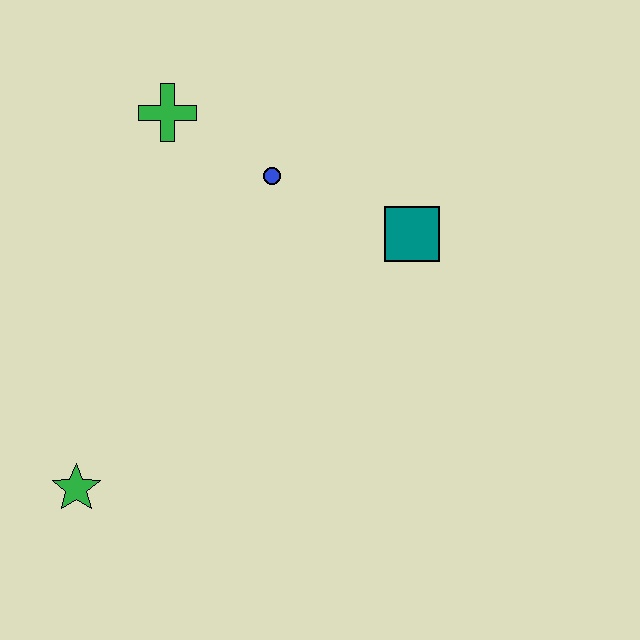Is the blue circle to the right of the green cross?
Yes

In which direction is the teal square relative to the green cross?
The teal square is to the right of the green cross.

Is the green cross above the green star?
Yes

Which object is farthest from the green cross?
The green star is farthest from the green cross.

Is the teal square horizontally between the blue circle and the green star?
No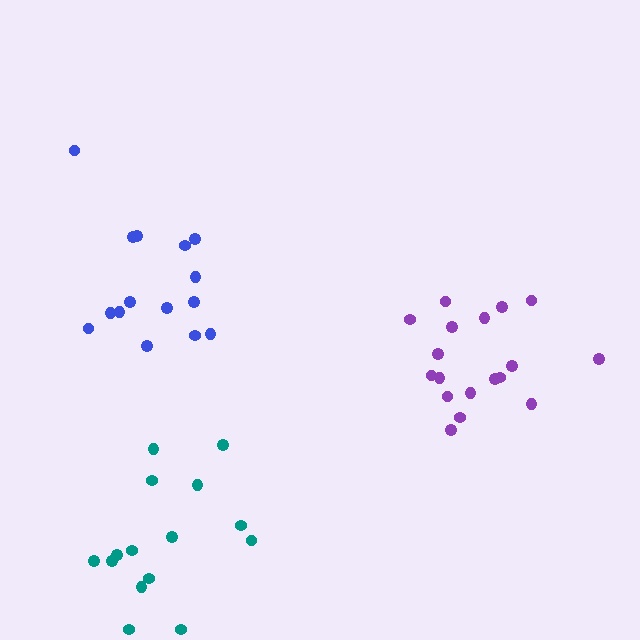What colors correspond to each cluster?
The clusters are colored: blue, purple, teal.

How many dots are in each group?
Group 1: 15 dots, Group 2: 18 dots, Group 3: 15 dots (48 total).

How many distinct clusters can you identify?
There are 3 distinct clusters.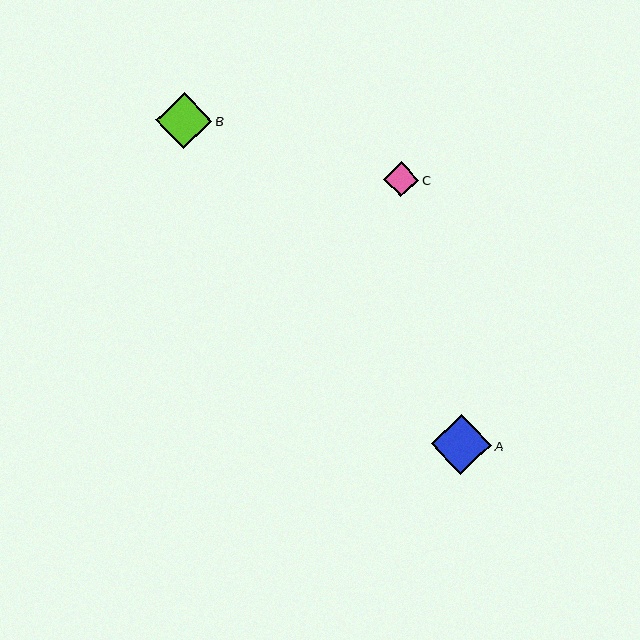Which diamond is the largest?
Diamond A is the largest with a size of approximately 60 pixels.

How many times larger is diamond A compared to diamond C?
Diamond A is approximately 1.7 times the size of diamond C.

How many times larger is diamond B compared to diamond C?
Diamond B is approximately 1.6 times the size of diamond C.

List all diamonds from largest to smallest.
From largest to smallest: A, B, C.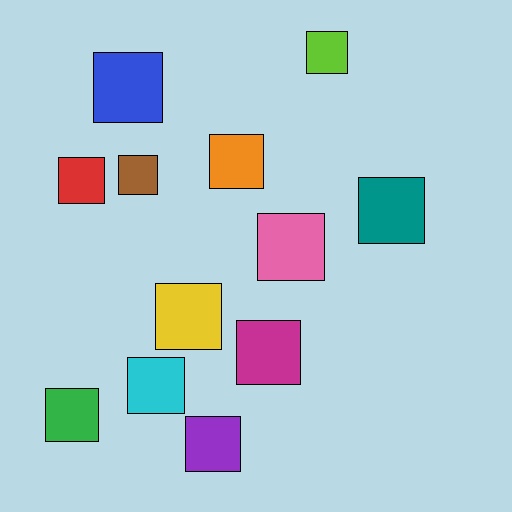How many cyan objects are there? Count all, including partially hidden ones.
There is 1 cyan object.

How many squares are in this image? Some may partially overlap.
There are 12 squares.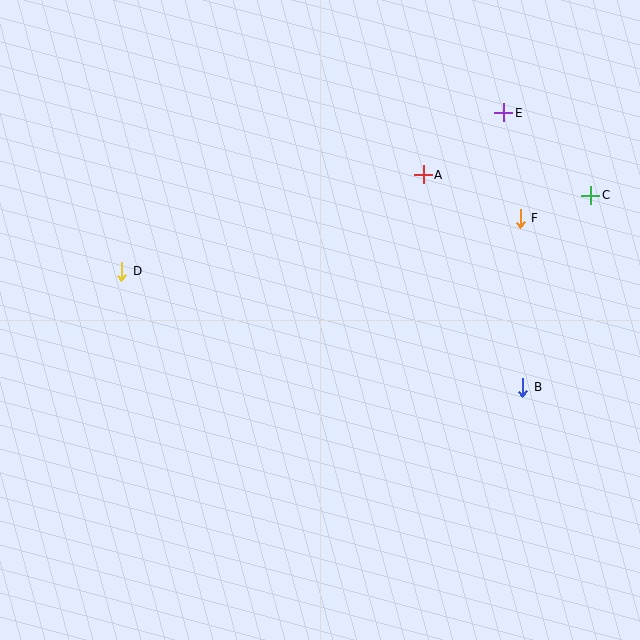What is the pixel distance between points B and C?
The distance between B and C is 204 pixels.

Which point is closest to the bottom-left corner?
Point D is closest to the bottom-left corner.